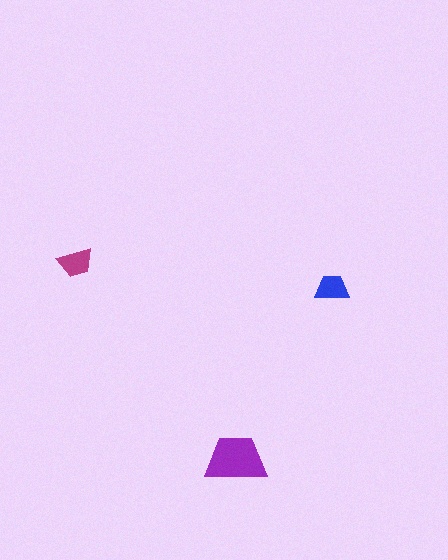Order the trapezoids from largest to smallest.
the purple one, the magenta one, the blue one.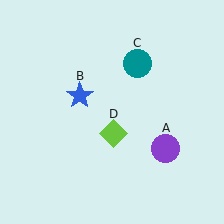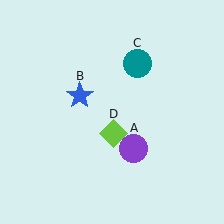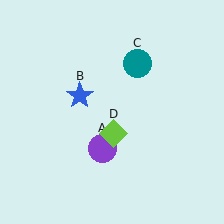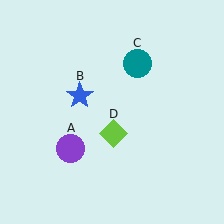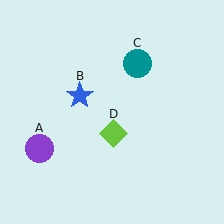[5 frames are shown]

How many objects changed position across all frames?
1 object changed position: purple circle (object A).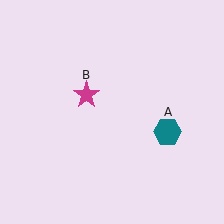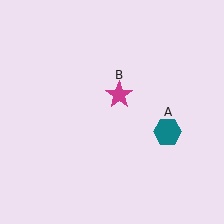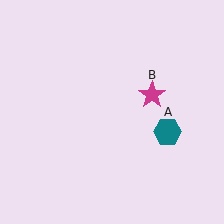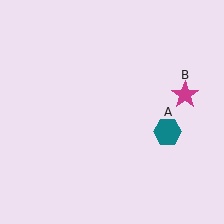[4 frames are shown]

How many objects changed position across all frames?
1 object changed position: magenta star (object B).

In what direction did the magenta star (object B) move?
The magenta star (object B) moved right.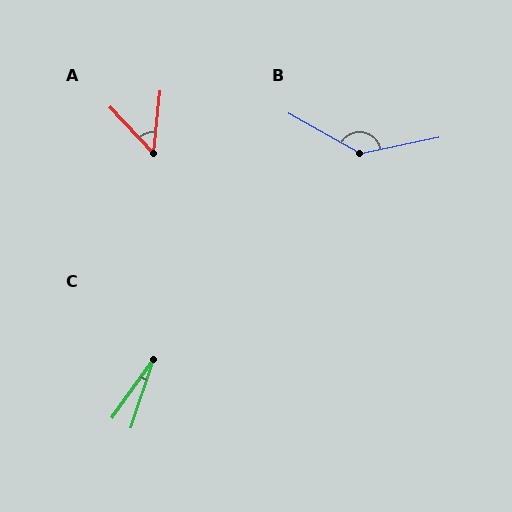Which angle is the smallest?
C, at approximately 17 degrees.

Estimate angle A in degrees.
Approximately 49 degrees.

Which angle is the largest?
B, at approximately 139 degrees.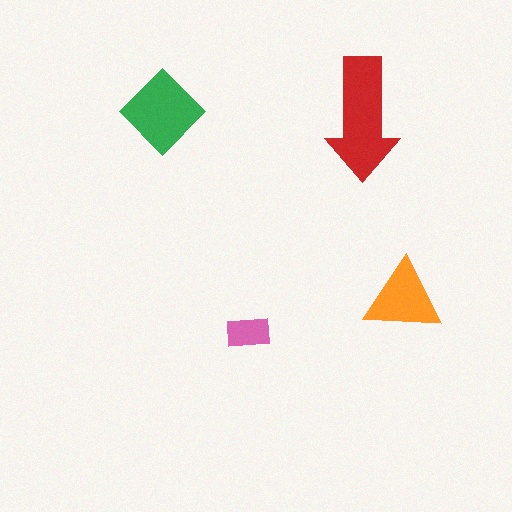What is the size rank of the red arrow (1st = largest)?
1st.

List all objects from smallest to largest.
The pink rectangle, the orange triangle, the green diamond, the red arrow.